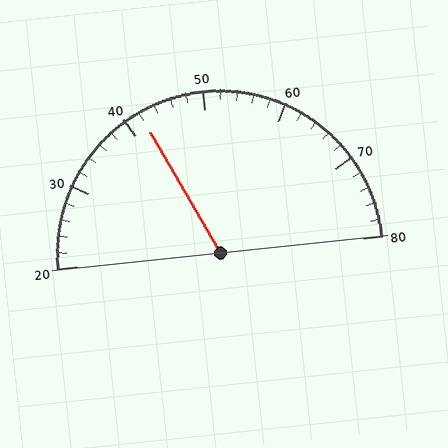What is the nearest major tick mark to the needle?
The nearest major tick mark is 40.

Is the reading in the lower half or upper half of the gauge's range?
The reading is in the lower half of the range (20 to 80).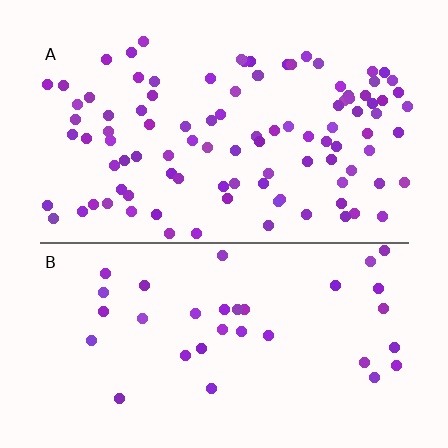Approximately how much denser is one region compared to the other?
Approximately 2.9× — region A over region B.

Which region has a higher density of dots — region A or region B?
A (the top).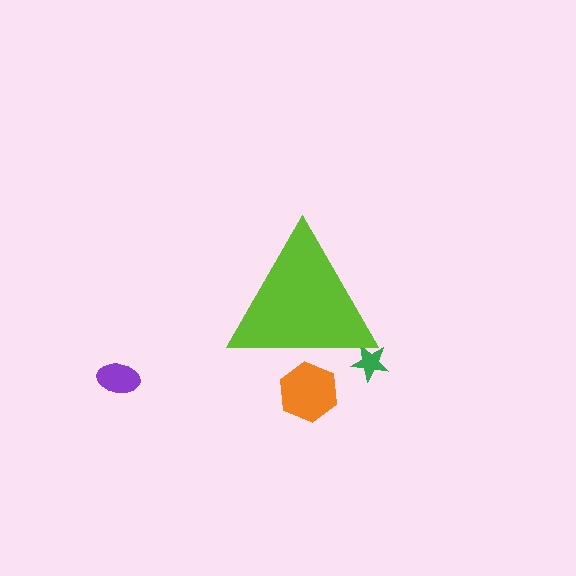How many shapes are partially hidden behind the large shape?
2 shapes are partially hidden.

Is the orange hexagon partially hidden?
Yes, the orange hexagon is partially hidden behind the lime triangle.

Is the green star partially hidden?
Yes, the green star is partially hidden behind the lime triangle.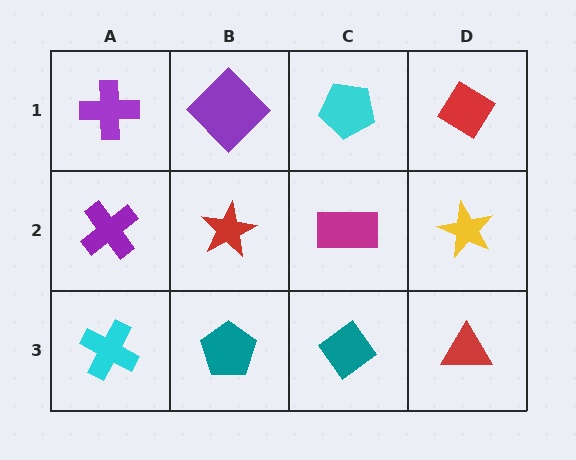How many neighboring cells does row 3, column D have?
2.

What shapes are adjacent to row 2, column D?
A red diamond (row 1, column D), a red triangle (row 3, column D), a magenta rectangle (row 2, column C).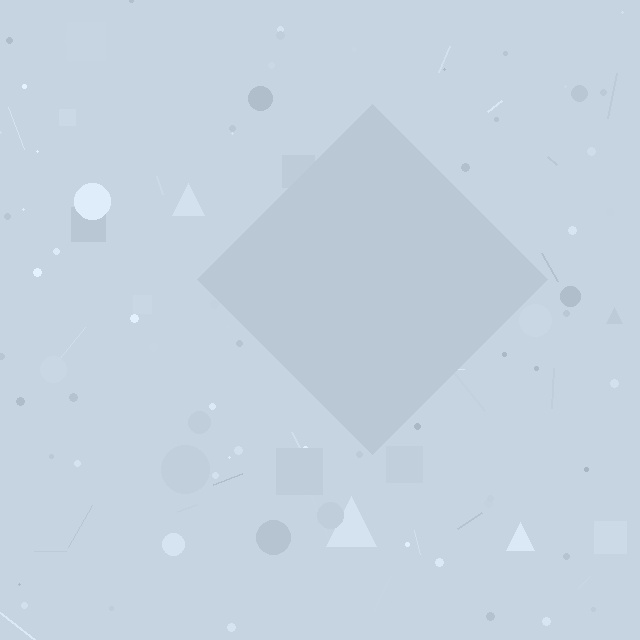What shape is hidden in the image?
A diamond is hidden in the image.